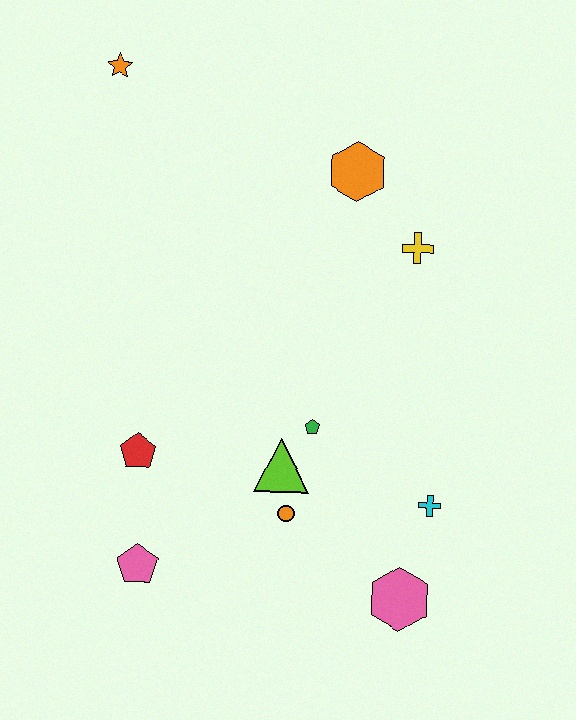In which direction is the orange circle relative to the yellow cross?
The orange circle is below the yellow cross.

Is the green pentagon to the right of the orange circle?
Yes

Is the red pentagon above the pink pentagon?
Yes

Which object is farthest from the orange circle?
The orange star is farthest from the orange circle.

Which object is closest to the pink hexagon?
The cyan cross is closest to the pink hexagon.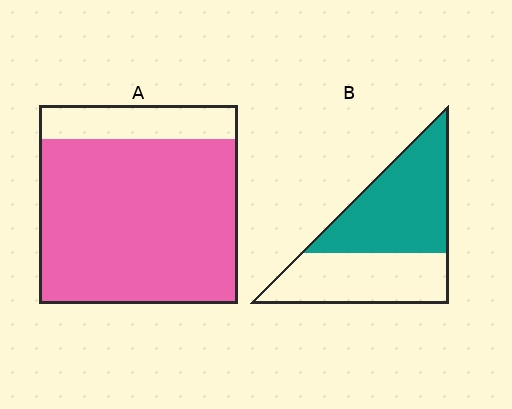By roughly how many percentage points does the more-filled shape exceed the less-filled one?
By roughly 30 percentage points (A over B).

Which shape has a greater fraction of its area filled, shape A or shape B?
Shape A.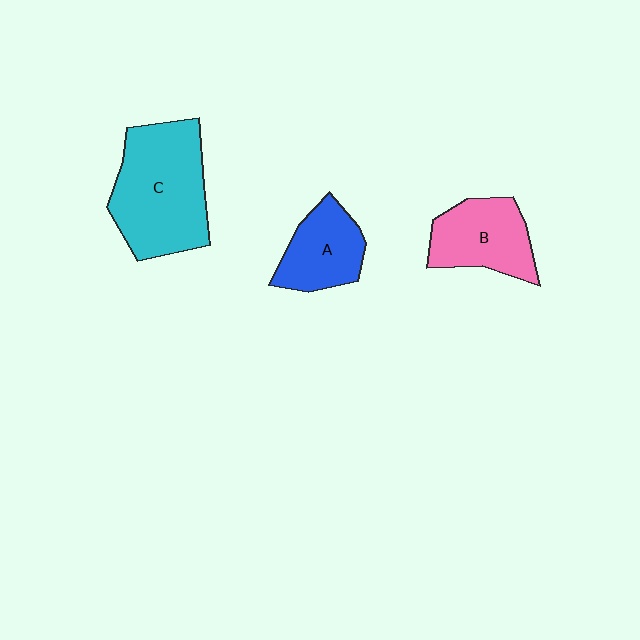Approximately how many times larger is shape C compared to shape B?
Approximately 1.6 times.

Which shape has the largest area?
Shape C (cyan).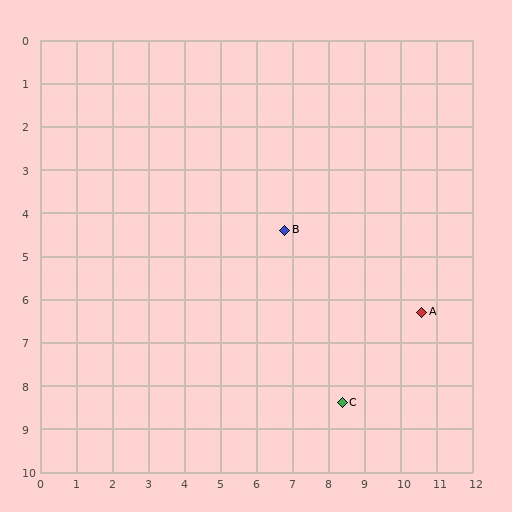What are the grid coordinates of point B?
Point B is at approximately (6.8, 4.4).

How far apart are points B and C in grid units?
Points B and C are about 4.3 grid units apart.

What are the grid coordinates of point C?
Point C is at approximately (8.4, 8.4).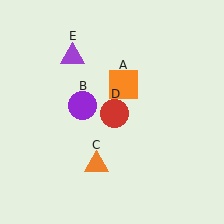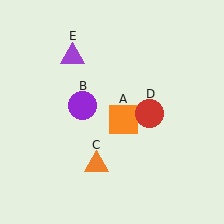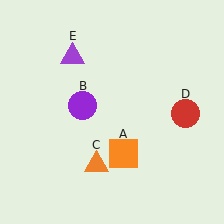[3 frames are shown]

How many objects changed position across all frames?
2 objects changed position: orange square (object A), red circle (object D).